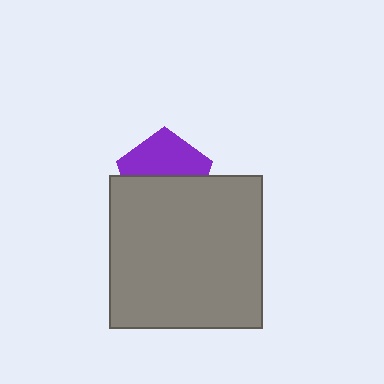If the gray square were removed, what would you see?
You would see the complete purple pentagon.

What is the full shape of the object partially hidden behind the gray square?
The partially hidden object is a purple pentagon.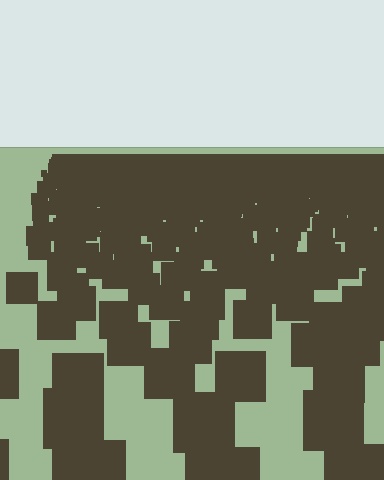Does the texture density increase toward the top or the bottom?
Density increases toward the top.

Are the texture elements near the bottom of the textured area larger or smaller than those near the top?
Larger. Near the bottom, elements are closer to the viewer and appear at a bigger on-screen size.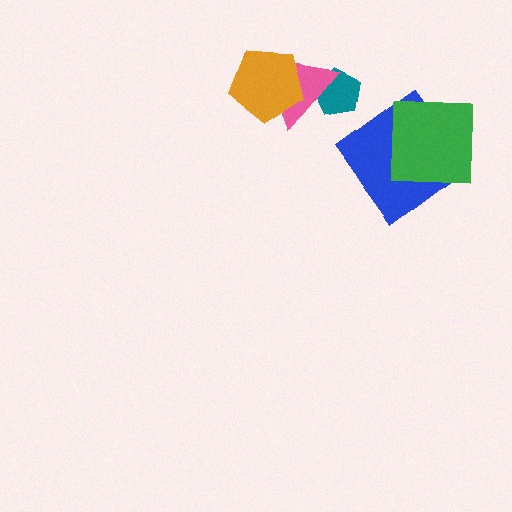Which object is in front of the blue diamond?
The green square is in front of the blue diamond.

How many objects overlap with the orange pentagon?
1 object overlaps with the orange pentagon.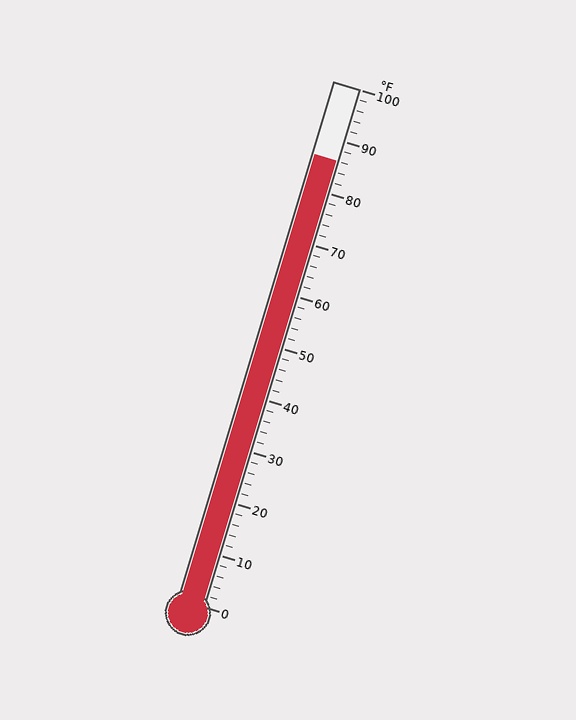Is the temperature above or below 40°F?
The temperature is above 40°F.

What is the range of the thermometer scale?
The thermometer scale ranges from 0°F to 100°F.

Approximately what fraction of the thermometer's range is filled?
The thermometer is filled to approximately 85% of its range.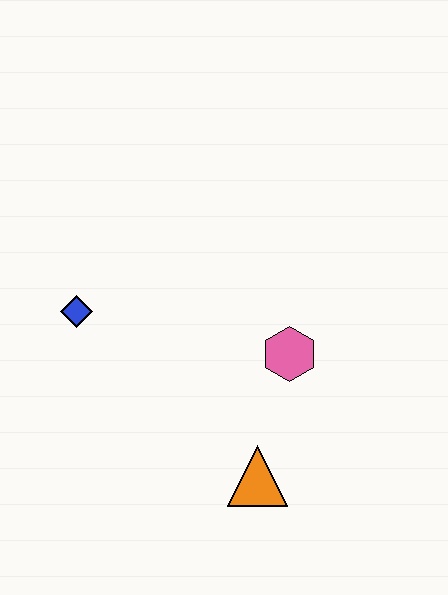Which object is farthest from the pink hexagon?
The blue diamond is farthest from the pink hexagon.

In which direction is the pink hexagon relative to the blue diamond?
The pink hexagon is to the right of the blue diamond.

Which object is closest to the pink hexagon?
The orange triangle is closest to the pink hexagon.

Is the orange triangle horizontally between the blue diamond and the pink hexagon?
Yes